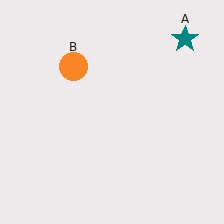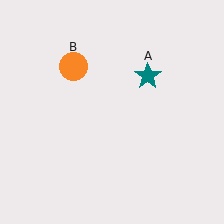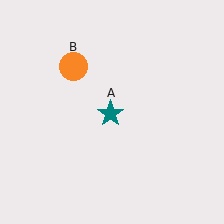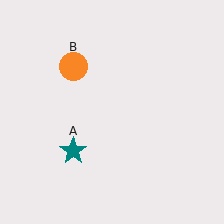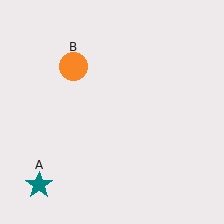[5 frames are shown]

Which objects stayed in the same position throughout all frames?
Orange circle (object B) remained stationary.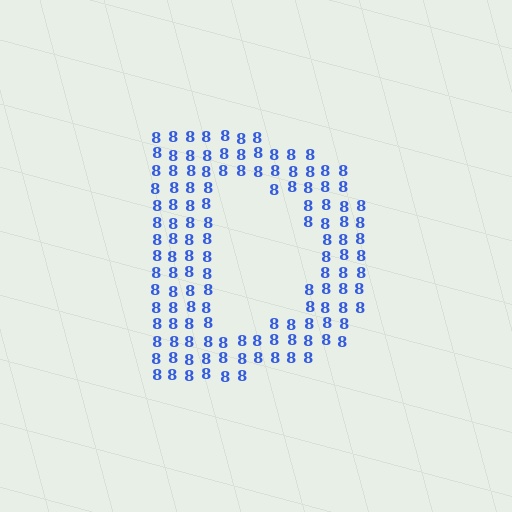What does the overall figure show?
The overall figure shows the letter D.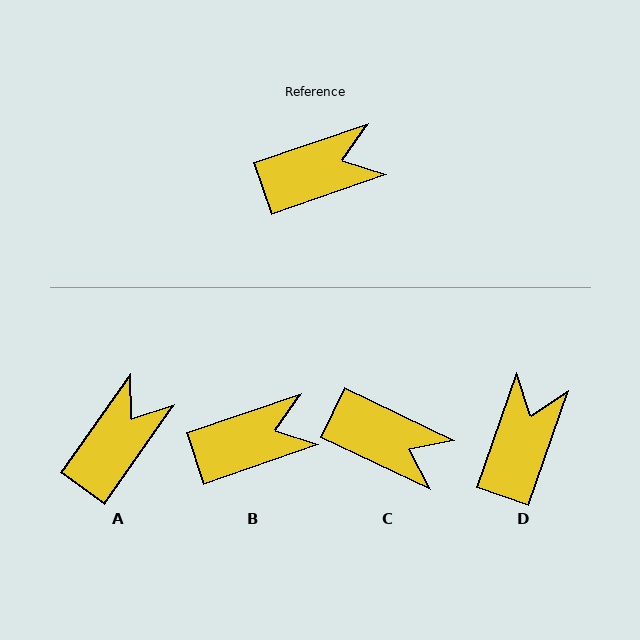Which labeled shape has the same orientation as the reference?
B.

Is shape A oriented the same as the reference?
No, it is off by about 36 degrees.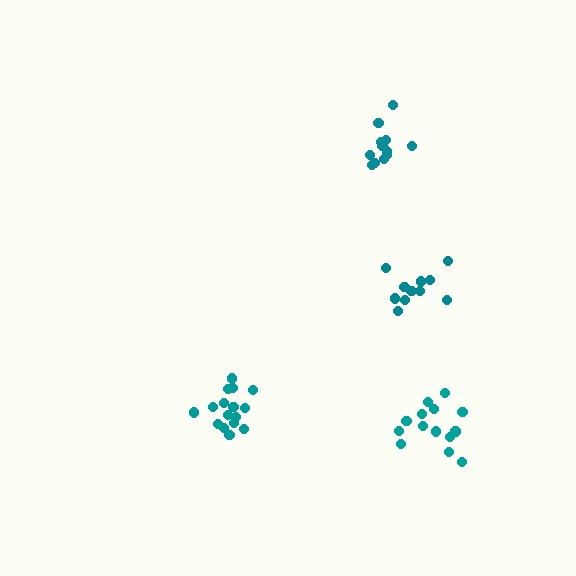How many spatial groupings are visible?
There are 4 spatial groupings.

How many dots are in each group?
Group 1: 11 dots, Group 2: 14 dots, Group 3: 17 dots, Group 4: 12 dots (54 total).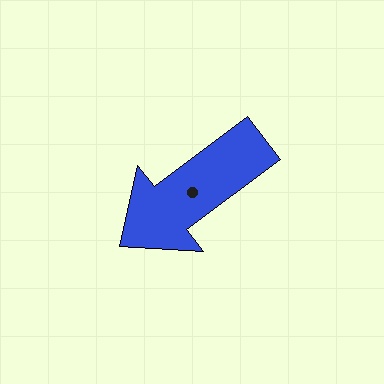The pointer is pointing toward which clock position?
Roughly 8 o'clock.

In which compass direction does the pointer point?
Southwest.